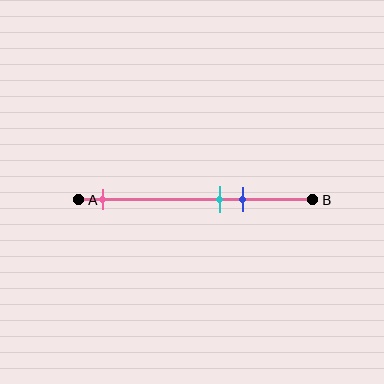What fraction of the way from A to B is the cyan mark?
The cyan mark is approximately 60% (0.6) of the way from A to B.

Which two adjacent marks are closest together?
The cyan and blue marks are the closest adjacent pair.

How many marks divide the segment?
There are 3 marks dividing the segment.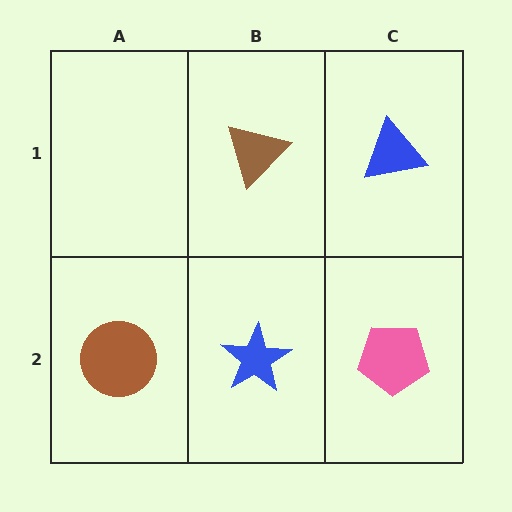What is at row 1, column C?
A blue triangle.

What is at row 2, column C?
A pink pentagon.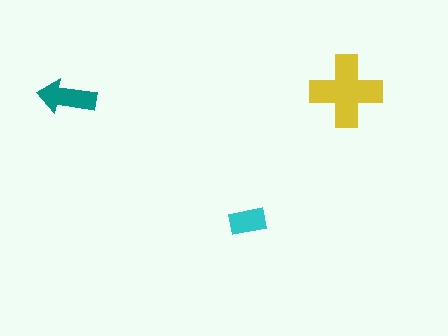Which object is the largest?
The yellow cross.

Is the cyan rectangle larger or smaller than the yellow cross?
Smaller.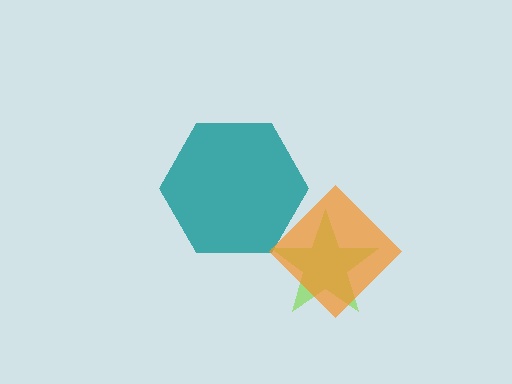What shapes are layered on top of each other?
The layered shapes are: a teal hexagon, a lime star, an orange diamond.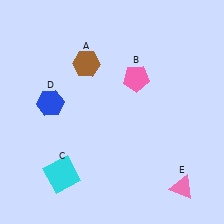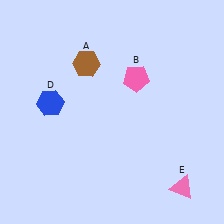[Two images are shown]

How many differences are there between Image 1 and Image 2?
There is 1 difference between the two images.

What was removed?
The cyan square (C) was removed in Image 2.